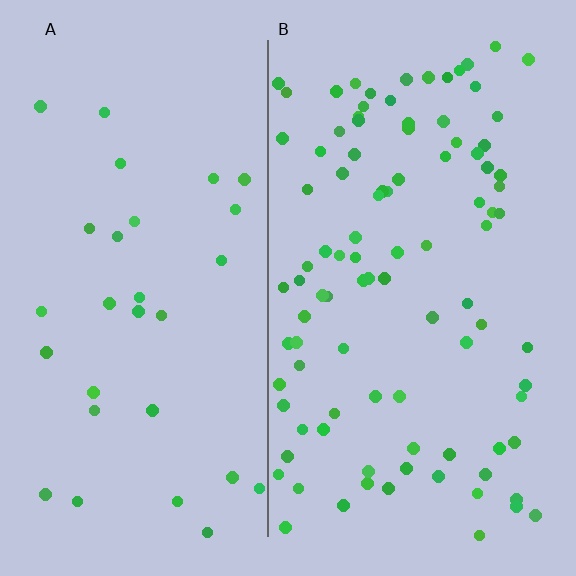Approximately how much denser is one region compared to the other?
Approximately 3.2× — region B over region A.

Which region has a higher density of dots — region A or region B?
B (the right).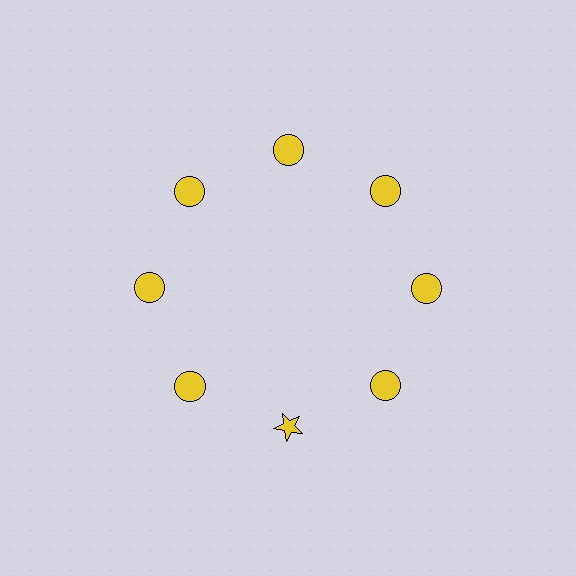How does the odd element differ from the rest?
It has a different shape: star instead of circle.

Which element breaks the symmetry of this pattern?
The yellow star at roughly the 6 o'clock position breaks the symmetry. All other shapes are yellow circles.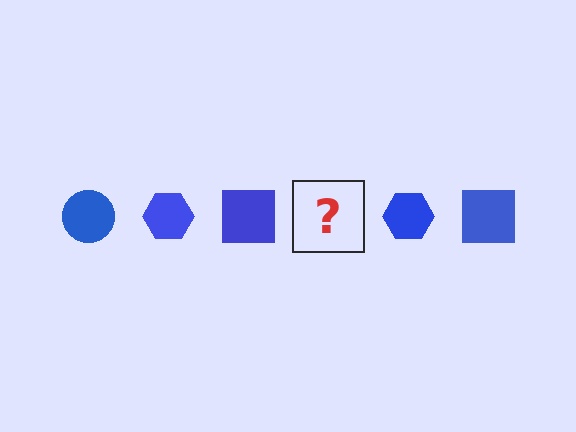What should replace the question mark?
The question mark should be replaced with a blue circle.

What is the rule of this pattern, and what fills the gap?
The rule is that the pattern cycles through circle, hexagon, square shapes in blue. The gap should be filled with a blue circle.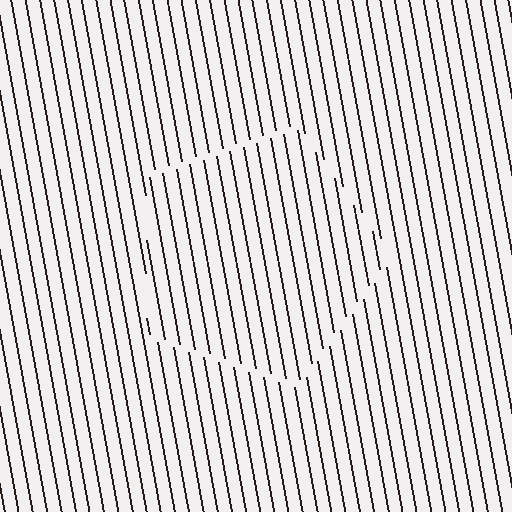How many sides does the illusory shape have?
5 sides — the line-ends trace a pentagon.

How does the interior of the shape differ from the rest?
The interior of the shape contains the same grating, shifted by half a period — the contour is defined by the phase discontinuity where line-ends from the inner and outer gratings abut.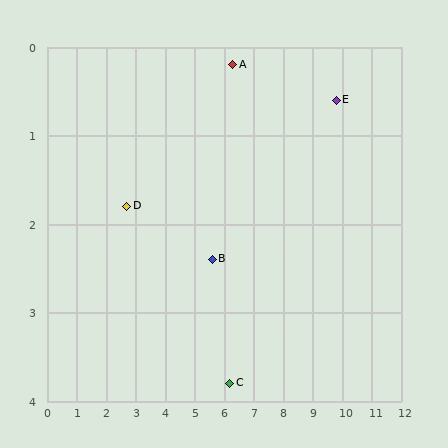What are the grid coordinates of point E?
Point E is at approximately (9.8, 0.6).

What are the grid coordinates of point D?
Point D is at approximately (2.7, 1.8).